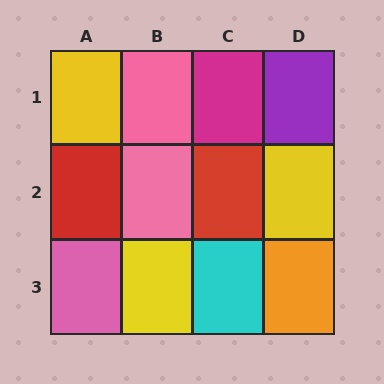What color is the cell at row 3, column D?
Orange.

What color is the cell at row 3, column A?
Pink.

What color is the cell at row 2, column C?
Red.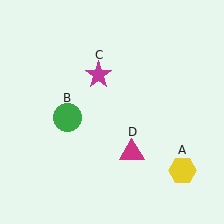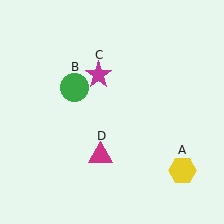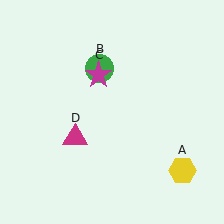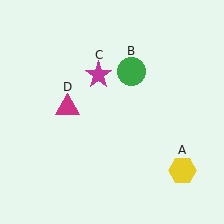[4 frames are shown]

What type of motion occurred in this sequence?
The green circle (object B), magenta triangle (object D) rotated clockwise around the center of the scene.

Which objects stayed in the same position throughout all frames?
Yellow hexagon (object A) and magenta star (object C) remained stationary.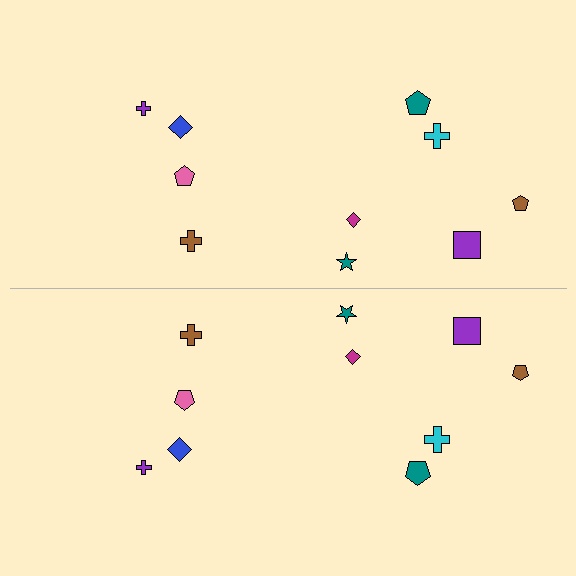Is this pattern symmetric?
Yes, this pattern has bilateral (reflection) symmetry.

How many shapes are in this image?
There are 20 shapes in this image.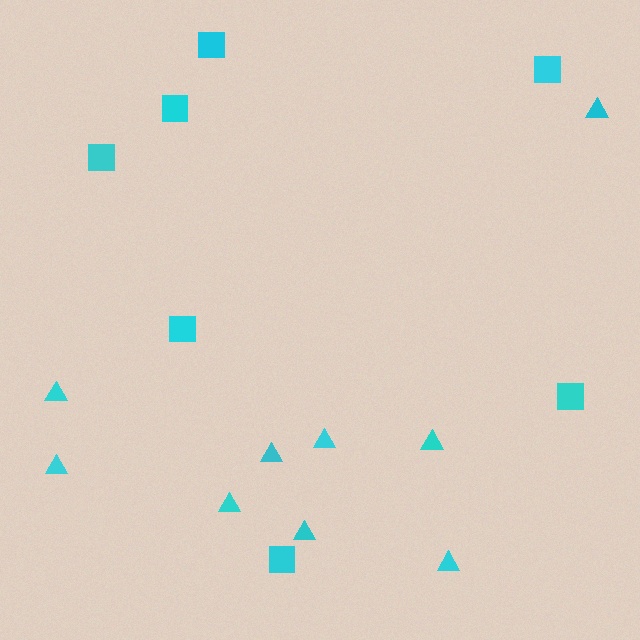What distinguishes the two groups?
There are 2 groups: one group of triangles (9) and one group of squares (7).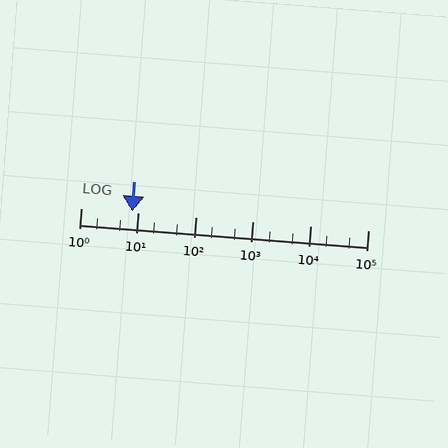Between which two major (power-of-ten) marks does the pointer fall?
The pointer is between 1 and 10.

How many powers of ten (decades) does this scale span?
The scale spans 5 decades, from 1 to 100000.